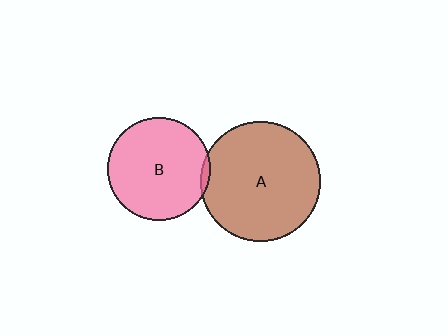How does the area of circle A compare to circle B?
Approximately 1.4 times.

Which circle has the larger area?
Circle A (brown).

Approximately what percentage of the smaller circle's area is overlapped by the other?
Approximately 5%.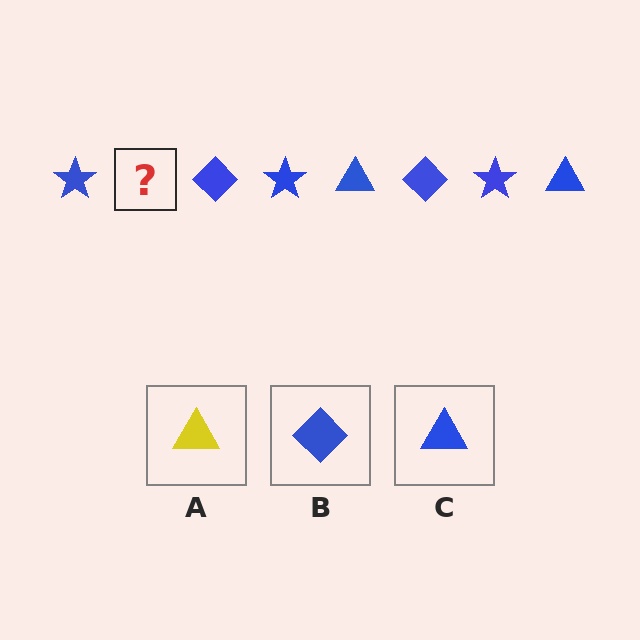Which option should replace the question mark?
Option C.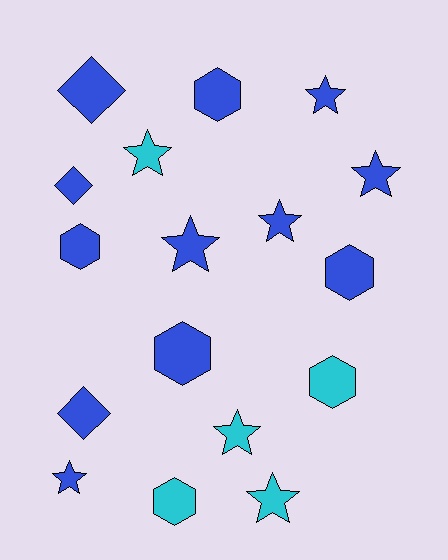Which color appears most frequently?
Blue, with 12 objects.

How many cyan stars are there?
There are 3 cyan stars.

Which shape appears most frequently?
Star, with 8 objects.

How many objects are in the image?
There are 17 objects.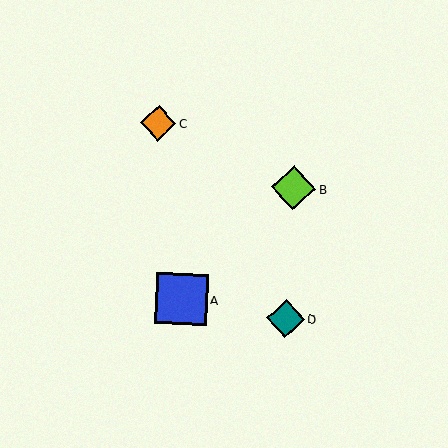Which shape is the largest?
The blue square (labeled A) is the largest.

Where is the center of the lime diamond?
The center of the lime diamond is at (293, 188).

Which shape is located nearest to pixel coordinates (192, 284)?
The blue square (labeled A) at (182, 299) is nearest to that location.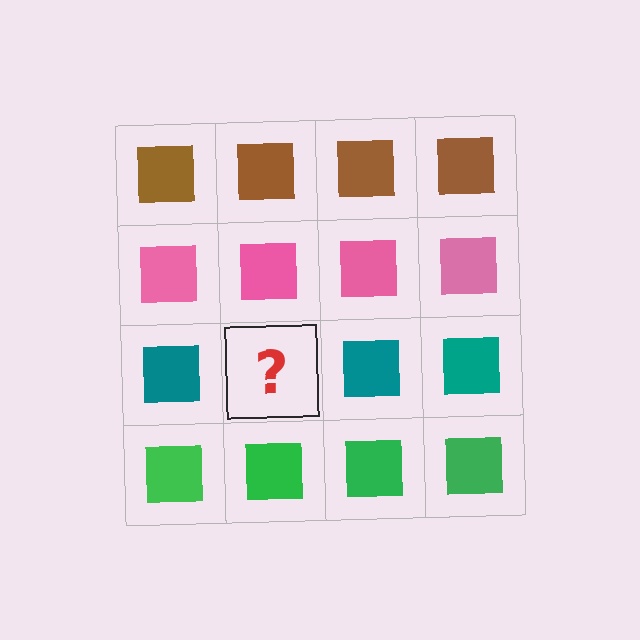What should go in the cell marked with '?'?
The missing cell should contain a teal square.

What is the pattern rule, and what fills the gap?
The rule is that each row has a consistent color. The gap should be filled with a teal square.